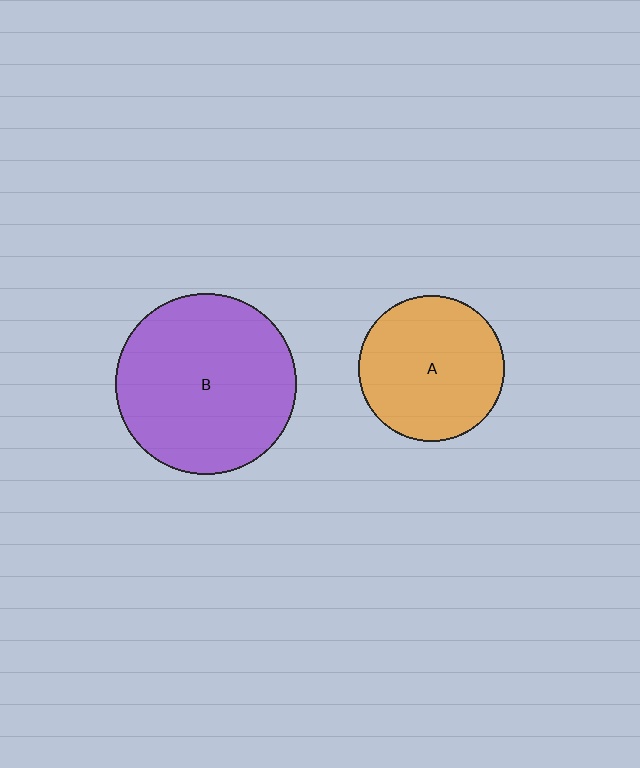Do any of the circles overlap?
No, none of the circles overlap.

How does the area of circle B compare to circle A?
Approximately 1.5 times.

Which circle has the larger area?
Circle B (purple).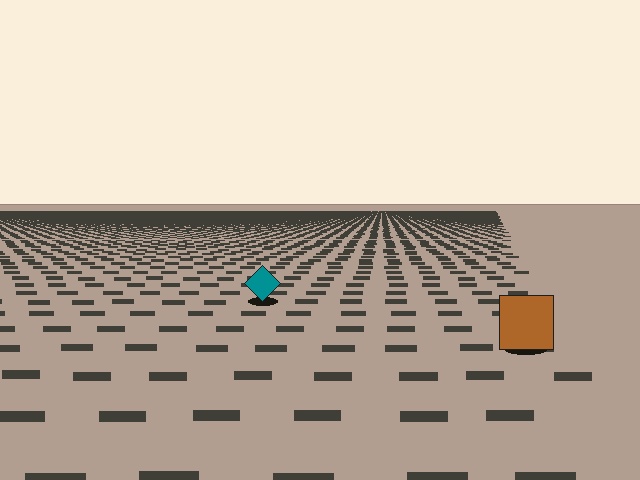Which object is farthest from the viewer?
The teal diamond is farthest from the viewer. It appears smaller and the ground texture around it is denser.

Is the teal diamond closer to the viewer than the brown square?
No. The brown square is closer — you can tell from the texture gradient: the ground texture is coarser near it.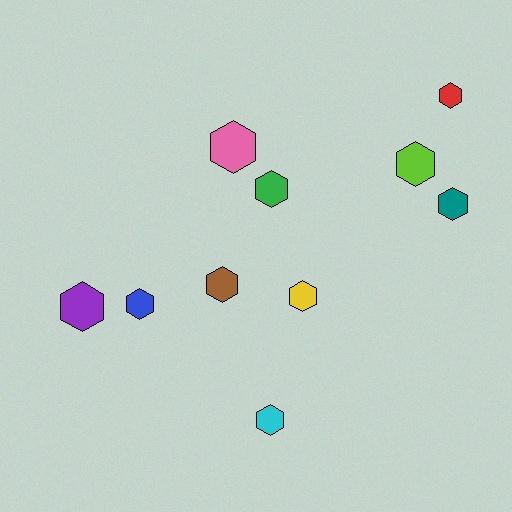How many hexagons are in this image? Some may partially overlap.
There are 10 hexagons.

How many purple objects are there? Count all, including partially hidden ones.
There is 1 purple object.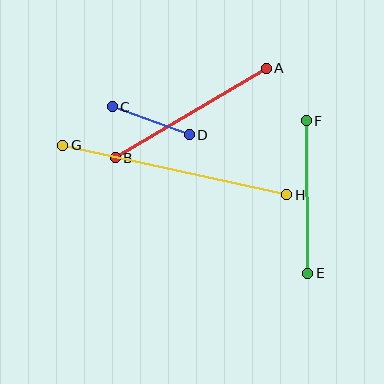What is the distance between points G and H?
The distance is approximately 229 pixels.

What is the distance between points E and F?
The distance is approximately 152 pixels.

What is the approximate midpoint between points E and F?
The midpoint is at approximately (307, 197) pixels.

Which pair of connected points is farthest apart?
Points G and H are farthest apart.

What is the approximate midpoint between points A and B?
The midpoint is at approximately (191, 113) pixels.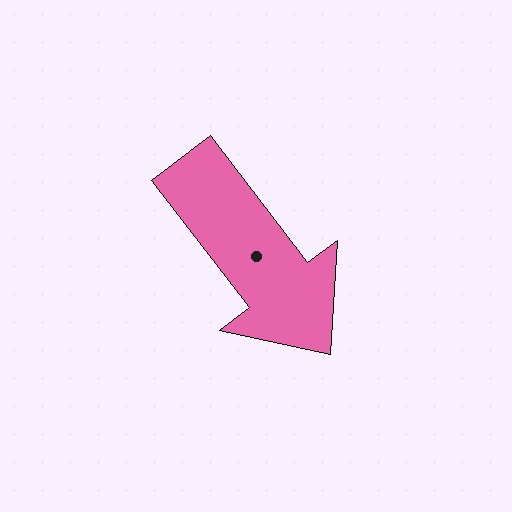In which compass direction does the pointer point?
Southeast.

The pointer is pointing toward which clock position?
Roughly 5 o'clock.